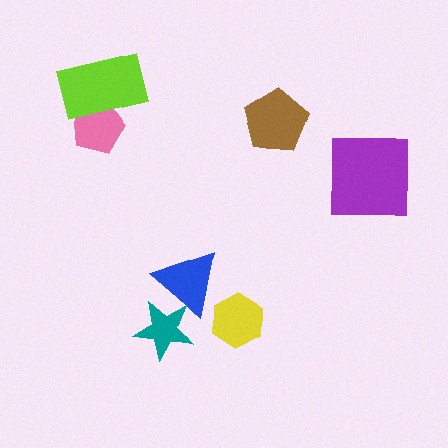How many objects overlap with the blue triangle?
1 object overlaps with the blue triangle.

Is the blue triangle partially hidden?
Yes, it is partially covered by another shape.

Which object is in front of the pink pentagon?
The lime rectangle is in front of the pink pentagon.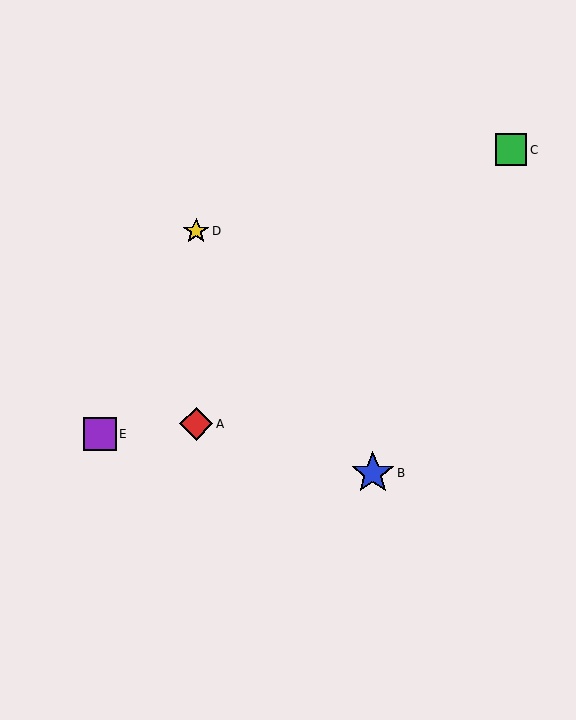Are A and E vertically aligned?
No, A is at x≈196 and E is at x≈100.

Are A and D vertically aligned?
Yes, both are at x≈196.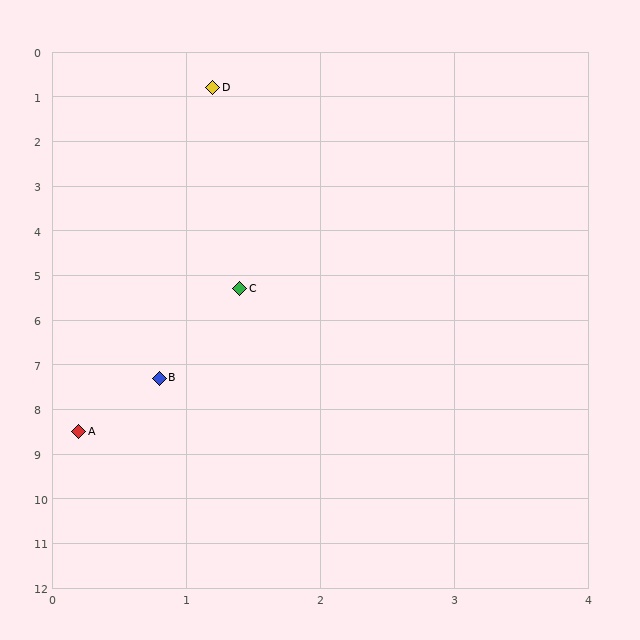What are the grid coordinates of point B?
Point B is at approximately (0.8, 7.3).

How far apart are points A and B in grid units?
Points A and B are about 1.3 grid units apart.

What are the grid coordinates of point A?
Point A is at approximately (0.2, 8.5).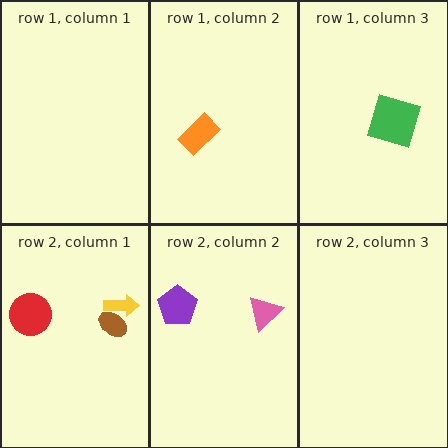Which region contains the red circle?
The row 2, column 1 region.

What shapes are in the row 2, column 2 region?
The pink triangle, the purple pentagon.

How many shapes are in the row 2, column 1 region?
3.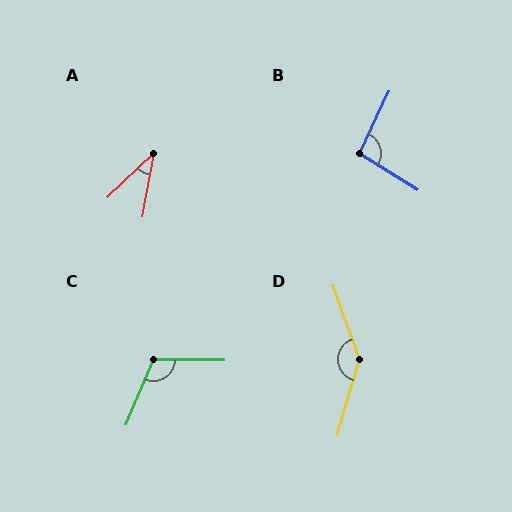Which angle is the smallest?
A, at approximately 36 degrees.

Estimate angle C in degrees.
Approximately 112 degrees.